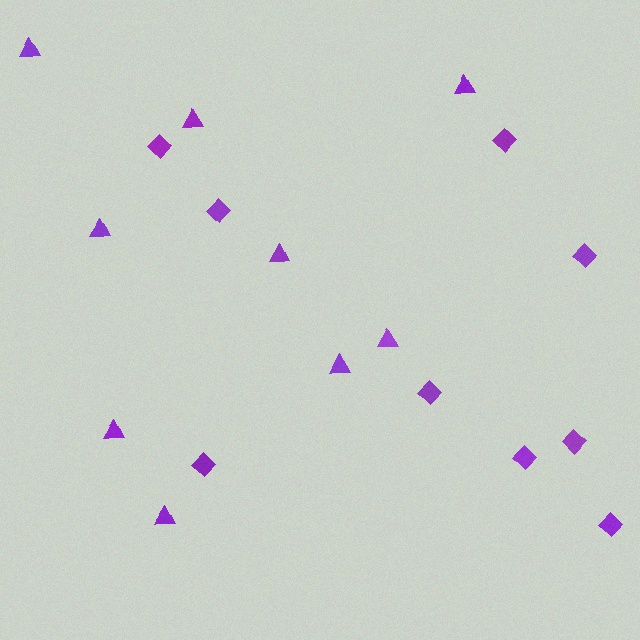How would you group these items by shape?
There are 2 groups: one group of diamonds (9) and one group of triangles (9).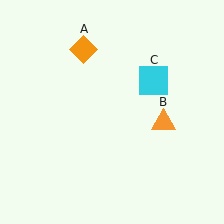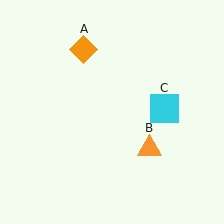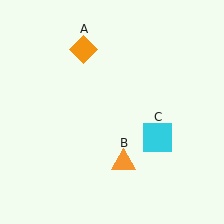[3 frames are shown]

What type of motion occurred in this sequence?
The orange triangle (object B), cyan square (object C) rotated clockwise around the center of the scene.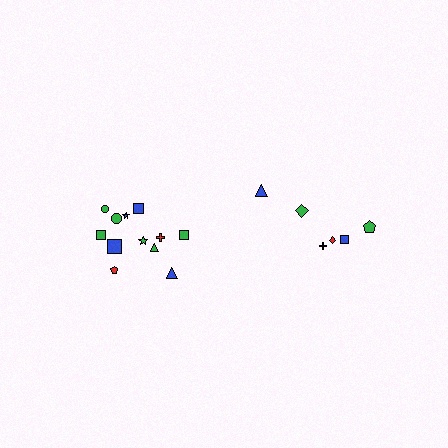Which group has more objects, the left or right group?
The left group.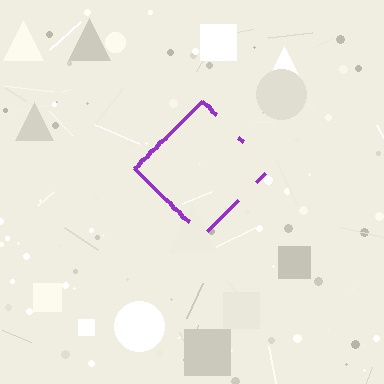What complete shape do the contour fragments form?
The contour fragments form a diamond.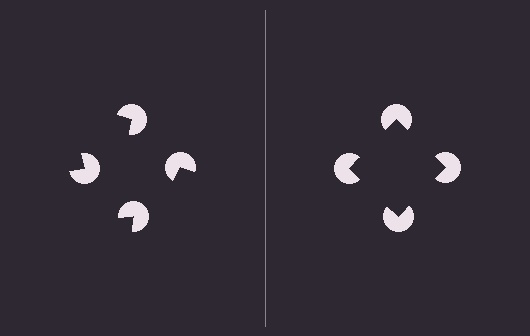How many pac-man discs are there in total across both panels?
8 — 4 on each side.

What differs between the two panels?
The pac-man discs are positioned identically on both sides; only the wedge orientations differ. On the right they align to a square; on the left they are misaligned.